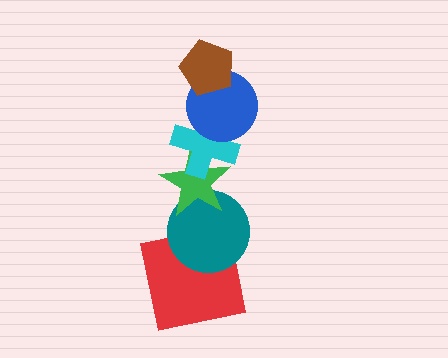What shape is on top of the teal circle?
The green star is on top of the teal circle.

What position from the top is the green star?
The green star is 4th from the top.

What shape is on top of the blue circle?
The brown pentagon is on top of the blue circle.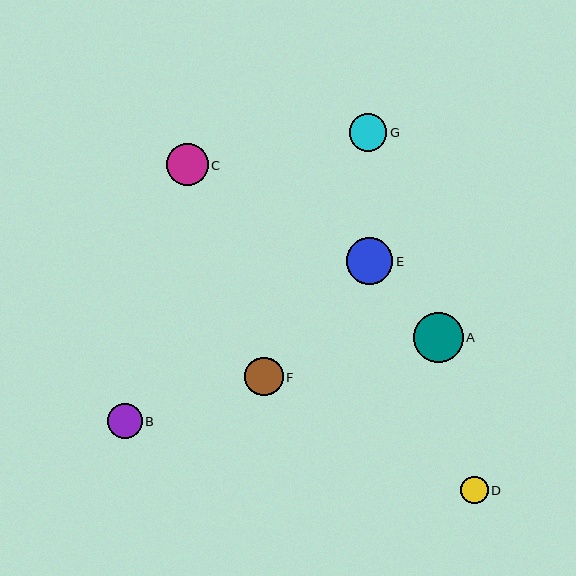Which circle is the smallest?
Circle D is the smallest with a size of approximately 27 pixels.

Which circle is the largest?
Circle A is the largest with a size of approximately 50 pixels.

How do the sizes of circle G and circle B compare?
Circle G and circle B are approximately the same size.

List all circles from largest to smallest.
From largest to smallest: A, E, C, F, G, B, D.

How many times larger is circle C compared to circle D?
Circle C is approximately 1.6 times the size of circle D.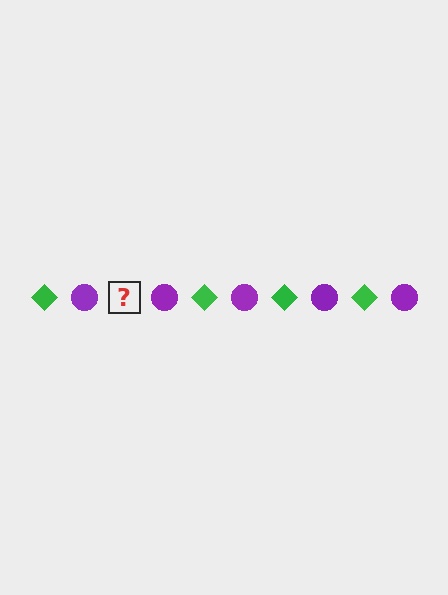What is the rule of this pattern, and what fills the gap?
The rule is that the pattern alternates between green diamond and purple circle. The gap should be filled with a green diamond.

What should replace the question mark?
The question mark should be replaced with a green diamond.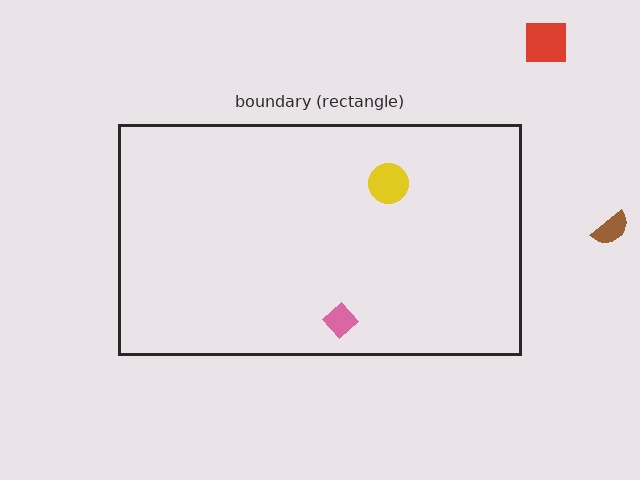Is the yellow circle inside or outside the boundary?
Inside.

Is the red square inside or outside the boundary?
Outside.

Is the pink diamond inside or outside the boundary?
Inside.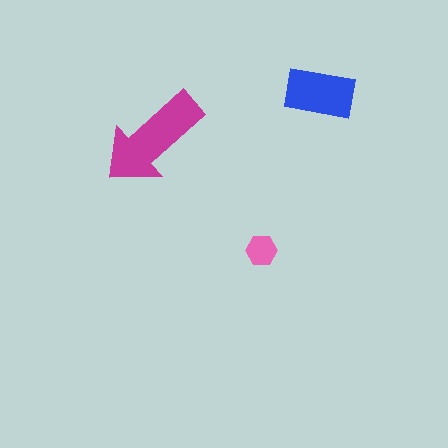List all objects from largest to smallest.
The magenta arrow, the blue rectangle, the pink hexagon.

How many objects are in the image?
There are 3 objects in the image.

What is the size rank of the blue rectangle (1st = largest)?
2nd.